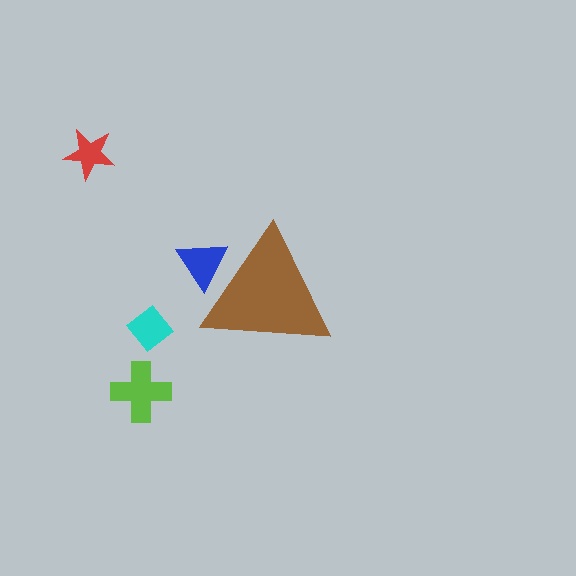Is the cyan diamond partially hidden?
No, the cyan diamond is fully visible.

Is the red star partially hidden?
No, the red star is fully visible.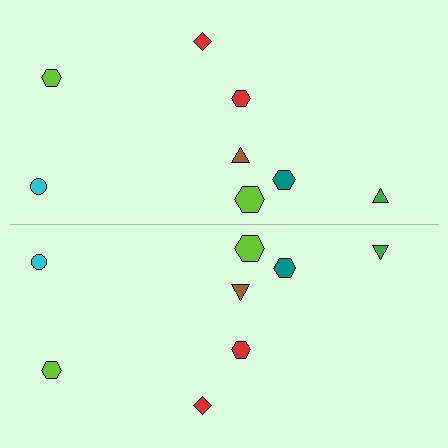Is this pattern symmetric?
Yes, this pattern has bilateral (reflection) symmetry.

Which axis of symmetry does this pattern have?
The pattern has a horizontal axis of symmetry running through the center of the image.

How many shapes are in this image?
There are 16 shapes in this image.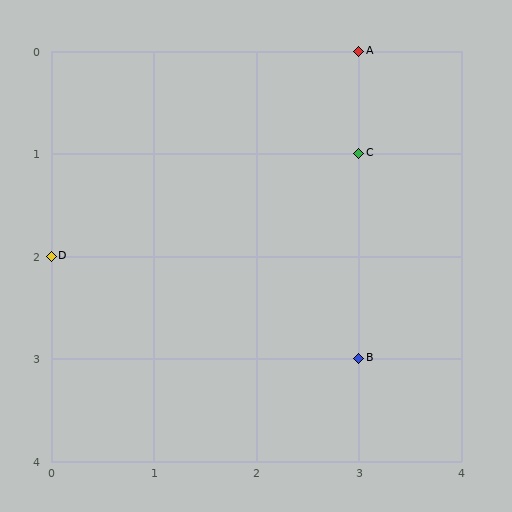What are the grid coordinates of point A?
Point A is at grid coordinates (3, 0).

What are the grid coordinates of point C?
Point C is at grid coordinates (3, 1).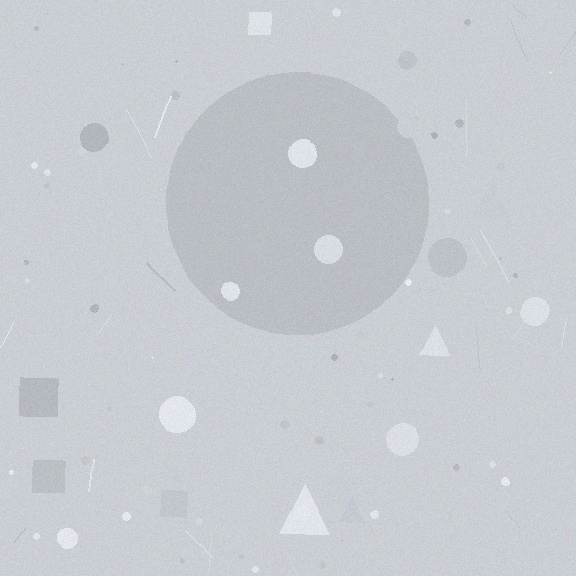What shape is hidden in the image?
A circle is hidden in the image.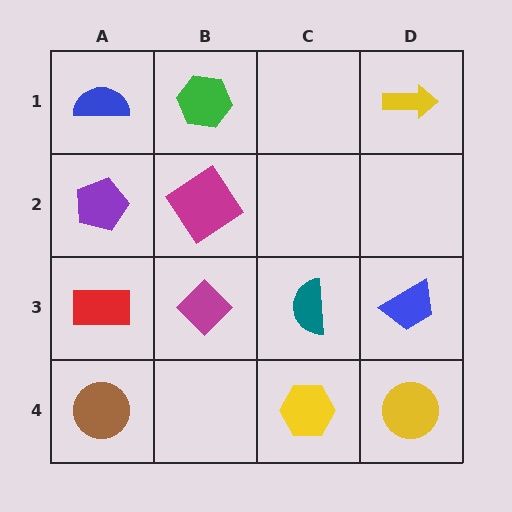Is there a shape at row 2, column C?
No, that cell is empty.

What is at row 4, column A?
A brown circle.